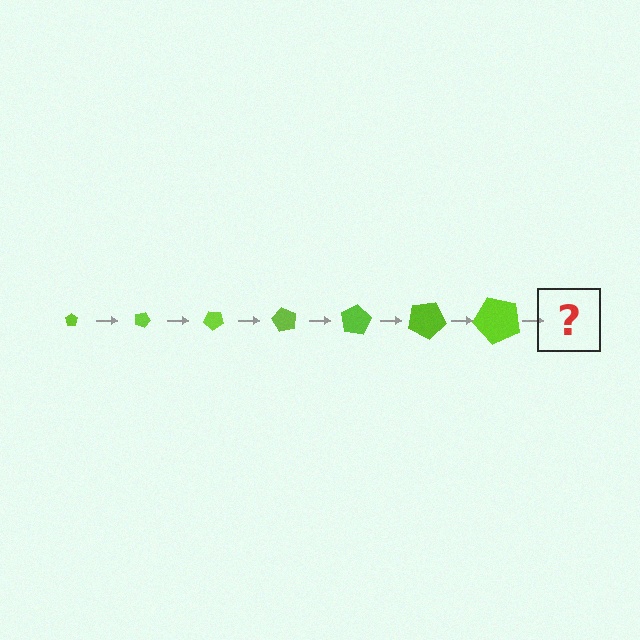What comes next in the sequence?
The next element should be a pentagon, larger than the previous one and rotated 140 degrees from the start.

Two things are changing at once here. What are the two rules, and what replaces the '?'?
The two rules are that the pentagon grows larger each step and it rotates 20 degrees each step. The '?' should be a pentagon, larger than the previous one and rotated 140 degrees from the start.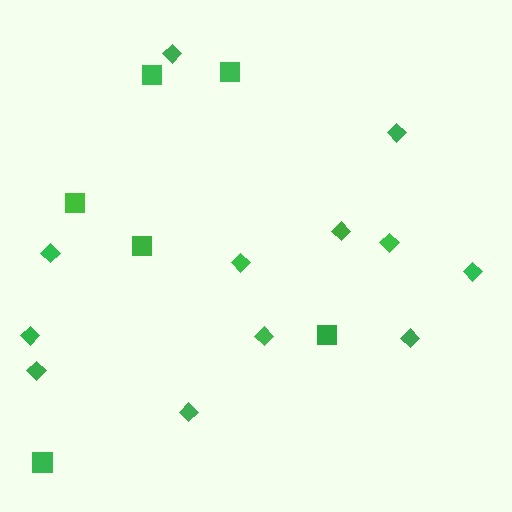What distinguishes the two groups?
There are 2 groups: one group of diamonds (12) and one group of squares (6).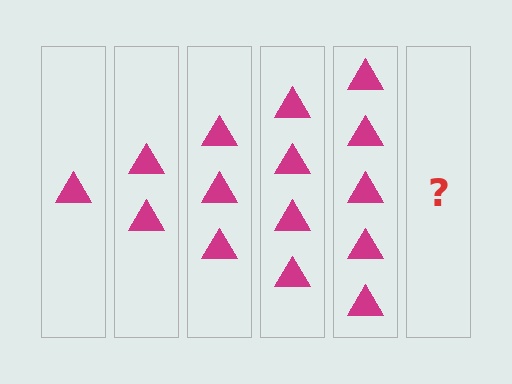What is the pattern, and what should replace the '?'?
The pattern is that each step adds one more triangle. The '?' should be 6 triangles.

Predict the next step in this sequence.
The next step is 6 triangles.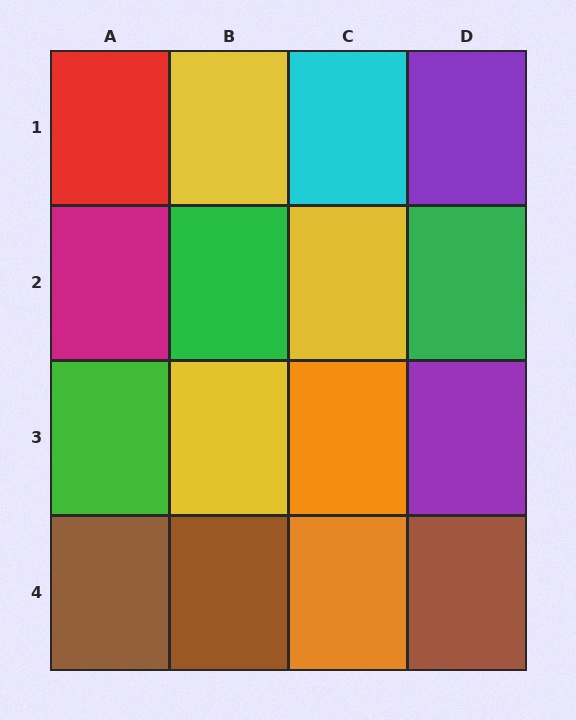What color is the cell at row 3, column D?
Purple.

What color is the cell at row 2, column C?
Yellow.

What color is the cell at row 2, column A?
Magenta.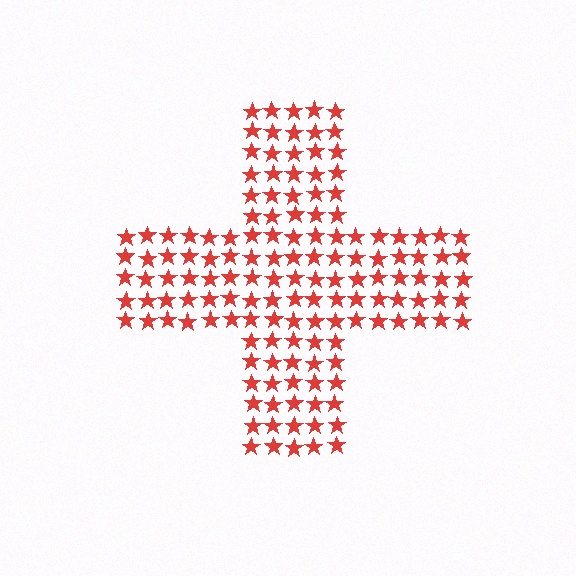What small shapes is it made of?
It is made of small stars.